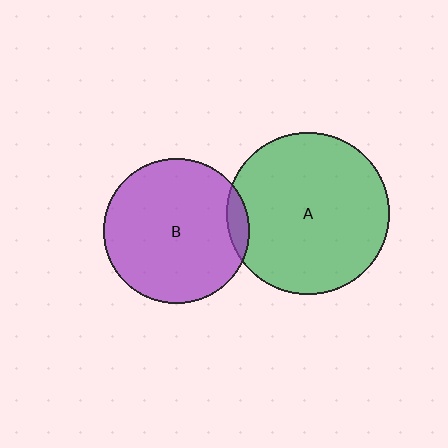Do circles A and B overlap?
Yes.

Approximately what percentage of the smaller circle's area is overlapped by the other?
Approximately 5%.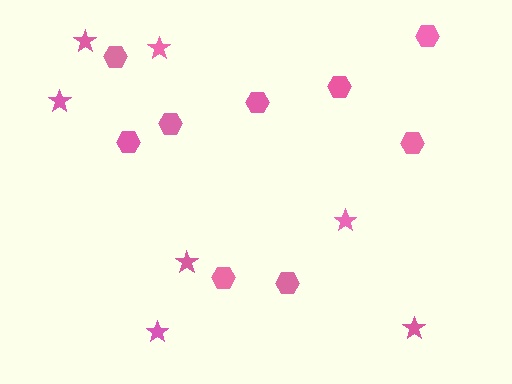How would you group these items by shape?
There are 2 groups: one group of stars (7) and one group of hexagons (9).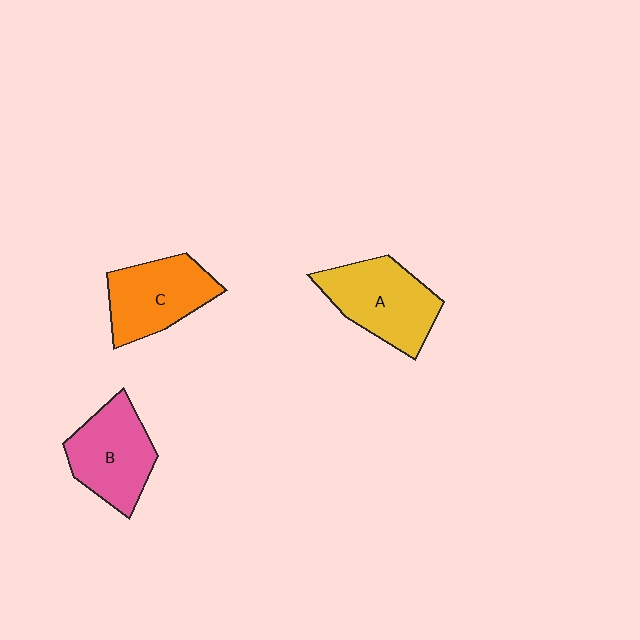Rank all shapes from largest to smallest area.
From largest to smallest: A (yellow), B (pink), C (orange).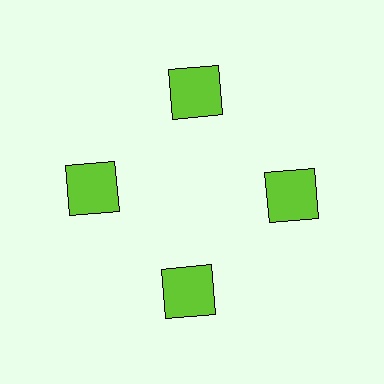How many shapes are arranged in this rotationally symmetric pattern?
There are 4 shapes, arranged in 4 groups of 1.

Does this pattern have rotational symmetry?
Yes, this pattern has 4-fold rotational symmetry. It looks the same after rotating 90 degrees around the center.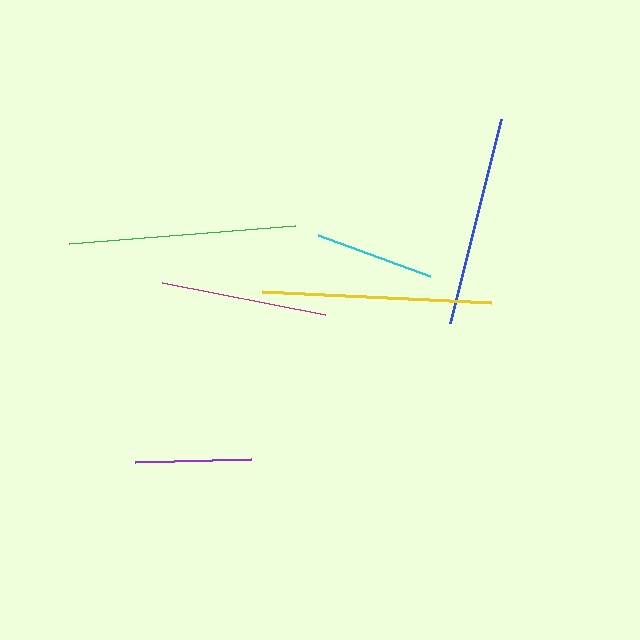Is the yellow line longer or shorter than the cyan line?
The yellow line is longer than the cyan line.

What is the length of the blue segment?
The blue segment is approximately 210 pixels long.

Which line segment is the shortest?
The purple line is the shortest at approximately 116 pixels.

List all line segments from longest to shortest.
From longest to shortest: yellow, green, blue, magenta, cyan, purple.